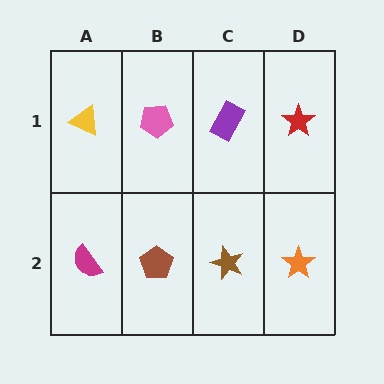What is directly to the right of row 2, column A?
A brown pentagon.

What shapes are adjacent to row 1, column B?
A brown pentagon (row 2, column B), a yellow triangle (row 1, column A), a purple rectangle (row 1, column C).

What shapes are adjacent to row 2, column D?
A red star (row 1, column D), a brown star (row 2, column C).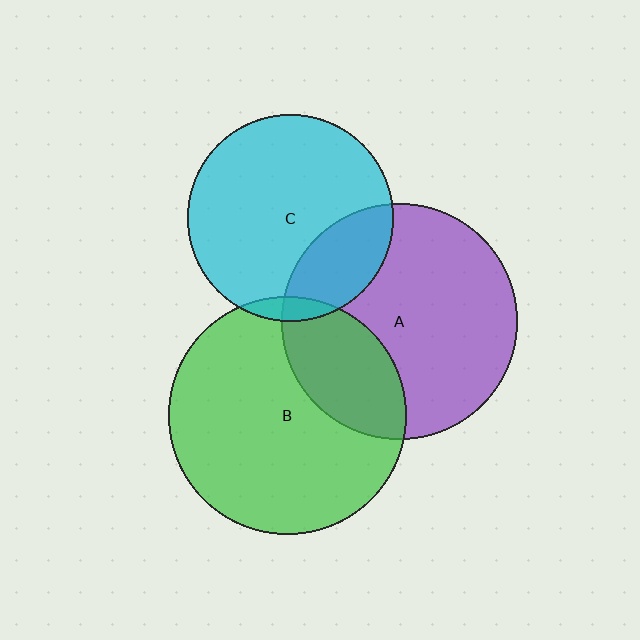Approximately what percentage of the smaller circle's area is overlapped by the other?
Approximately 25%.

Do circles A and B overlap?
Yes.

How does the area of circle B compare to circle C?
Approximately 1.3 times.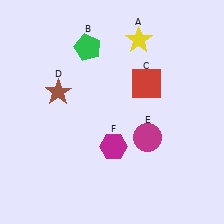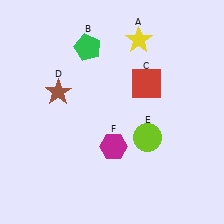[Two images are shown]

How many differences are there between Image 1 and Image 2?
There is 1 difference between the two images.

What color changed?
The circle (E) changed from magenta in Image 1 to lime in Image 2.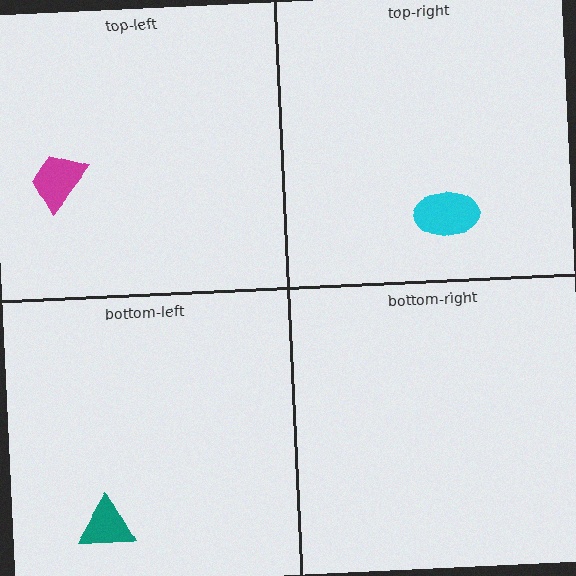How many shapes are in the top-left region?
1.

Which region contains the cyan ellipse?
The top-right region.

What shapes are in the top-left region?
The magenta trapezoid.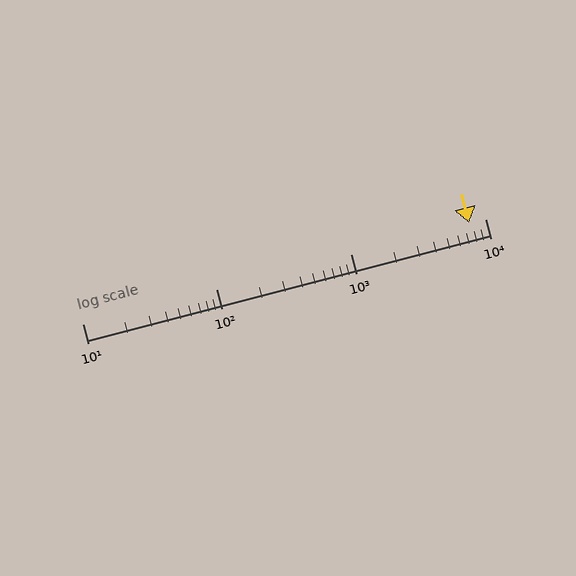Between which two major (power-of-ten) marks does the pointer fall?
The pointer is between 1000 and 10000.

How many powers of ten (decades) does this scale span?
The scale spans 3 decades, from 10 to 10000.